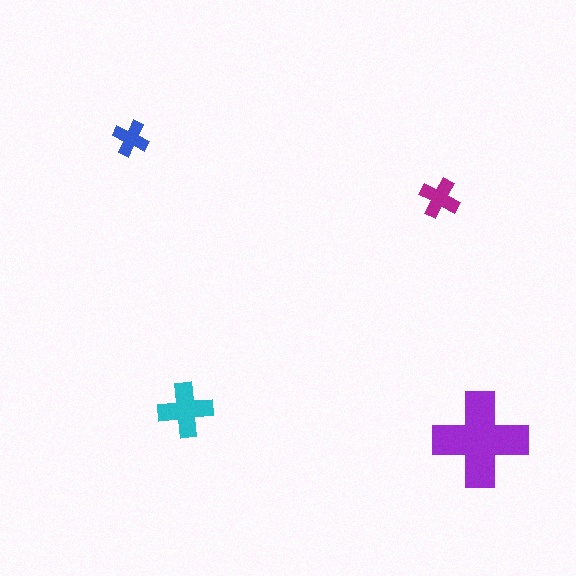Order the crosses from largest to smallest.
the purple one, the cyan one, the magenta one, the blue one.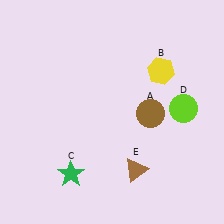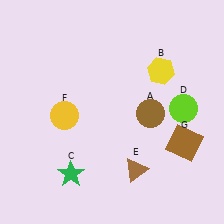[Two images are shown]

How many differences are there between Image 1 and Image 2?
There are 2 differences between the two images.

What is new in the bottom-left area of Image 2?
A yellow circle (F) was added in the bottom-left area of Image 2.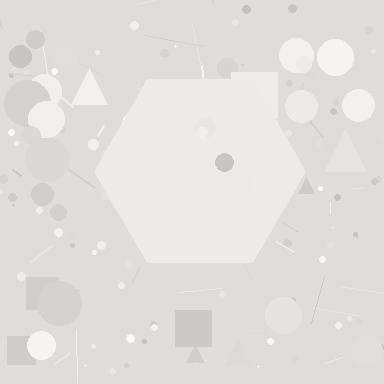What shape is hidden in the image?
A hexagon is hidden in the image.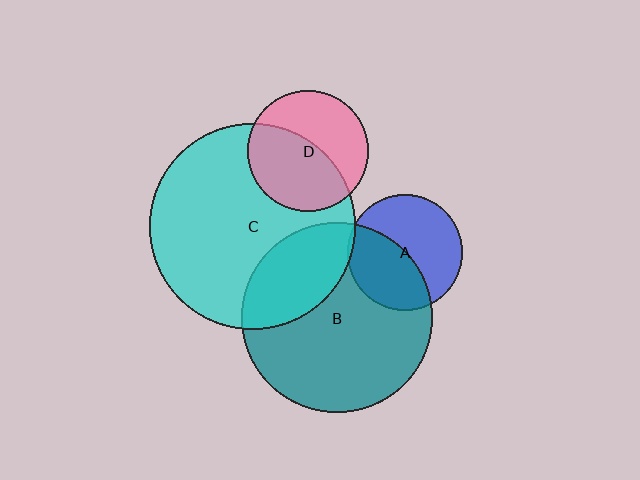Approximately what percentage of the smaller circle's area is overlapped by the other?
Approximately 45%.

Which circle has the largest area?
Circle C (cyan).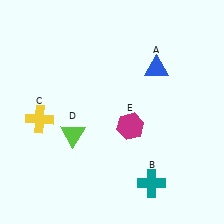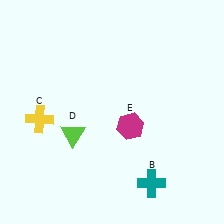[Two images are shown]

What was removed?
The blue triangle (A) was removed in Image 2.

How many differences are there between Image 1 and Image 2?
There is 1 difference between the two images.